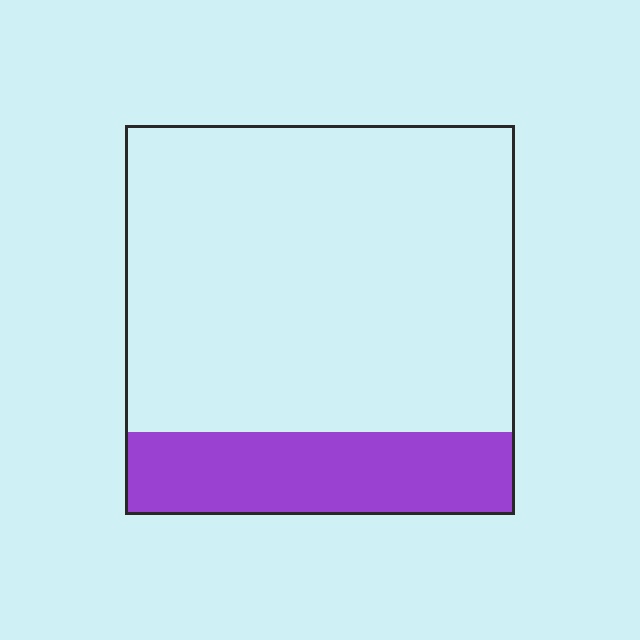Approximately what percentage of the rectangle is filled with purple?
Approximately 20%.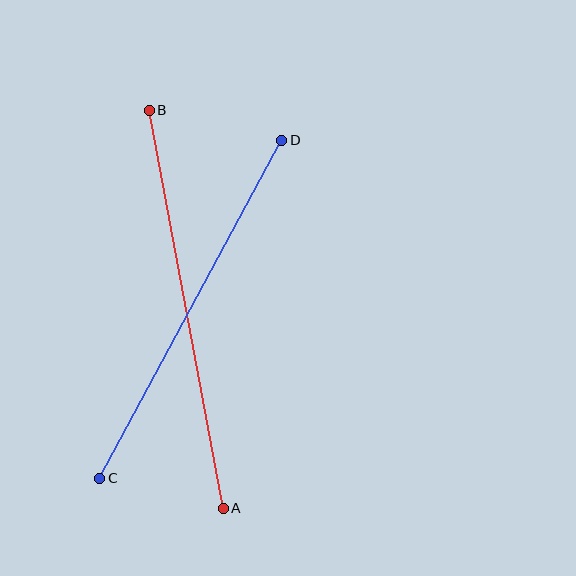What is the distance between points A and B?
The distance is approximately 405 pixels.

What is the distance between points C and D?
The distance is approximately 384 pixels.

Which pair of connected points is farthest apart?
Points A and B are farthest apart.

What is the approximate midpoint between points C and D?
The midpoint is at approximately (191, 309) pixels.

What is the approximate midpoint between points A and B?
The midpoint is at approximately (186, 309) pixels.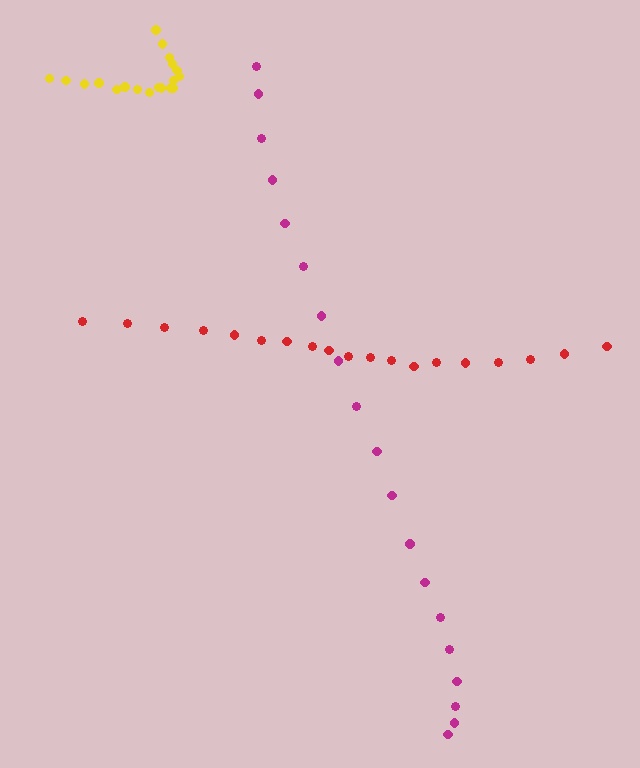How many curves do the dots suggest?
There are 3 distinct paths.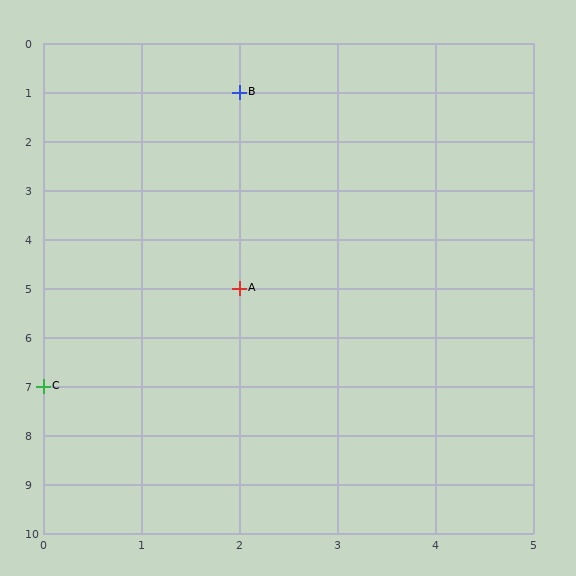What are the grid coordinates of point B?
Point B is at grid coordinates (2, 1).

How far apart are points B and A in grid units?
Points B and A are 4 rows apart.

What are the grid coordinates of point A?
Point A is at grid coordinates (2, 5).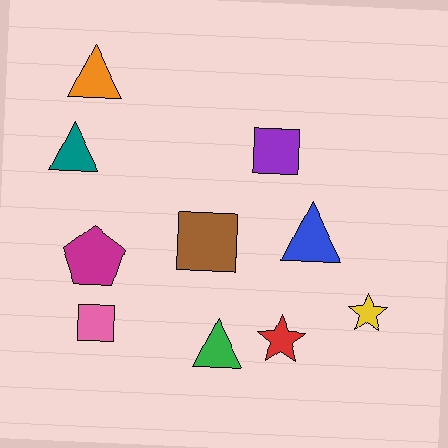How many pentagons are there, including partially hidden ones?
There is 1 pentagon.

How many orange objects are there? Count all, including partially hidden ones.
There is 1 orange object.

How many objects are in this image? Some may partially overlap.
There are 10 objects.